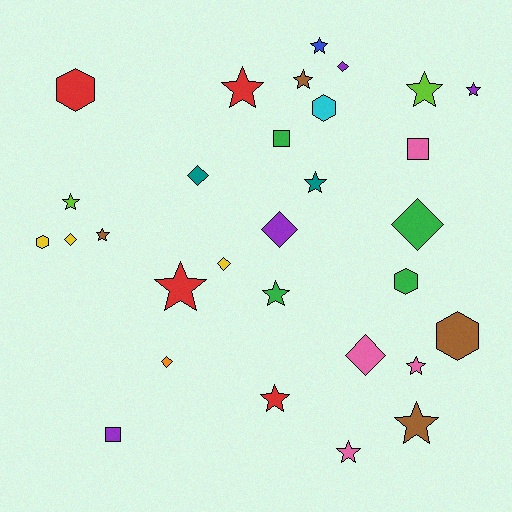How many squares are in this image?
There are 3 squares.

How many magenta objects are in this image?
There are no magenta objects.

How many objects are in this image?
There are 30 objects.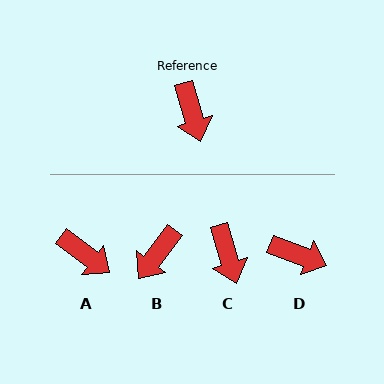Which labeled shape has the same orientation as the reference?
C.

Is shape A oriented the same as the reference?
No, it is off by about 36 degrees.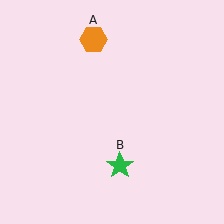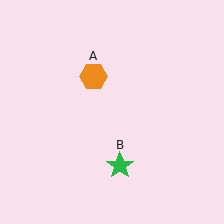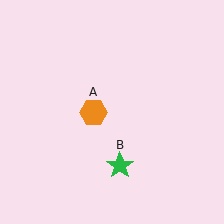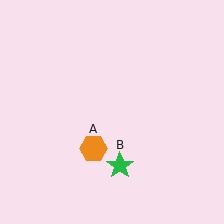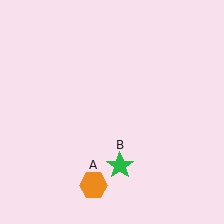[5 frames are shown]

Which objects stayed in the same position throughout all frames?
Green star (object B) remained stationary.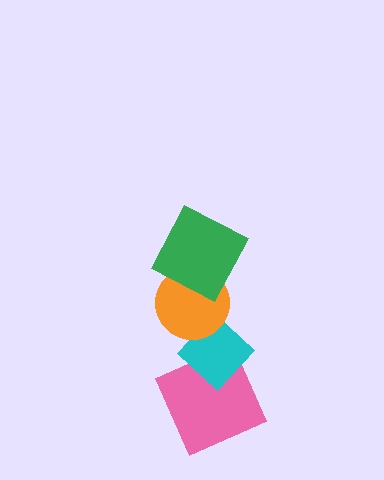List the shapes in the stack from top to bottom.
From top to bottom: the green square, the orange circle, the cyan diamond, the pink square.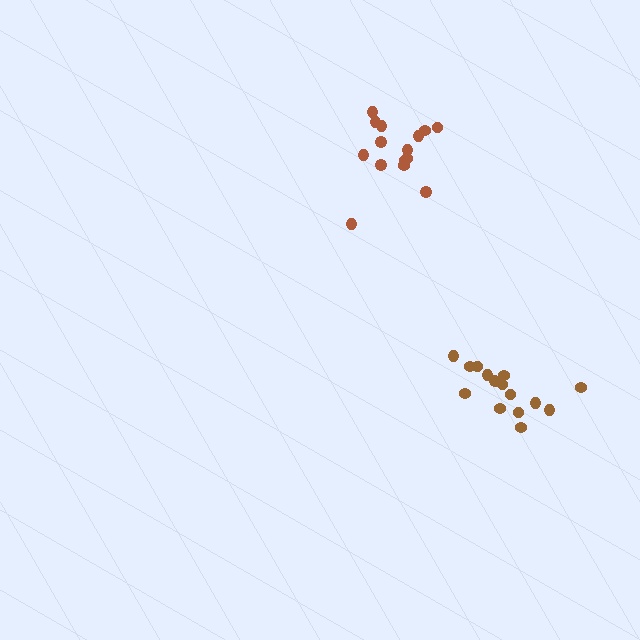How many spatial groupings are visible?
There are 2 spatial groupings.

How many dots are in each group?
Group 1: 15 dots, Group 2: 15 dots (30 total).